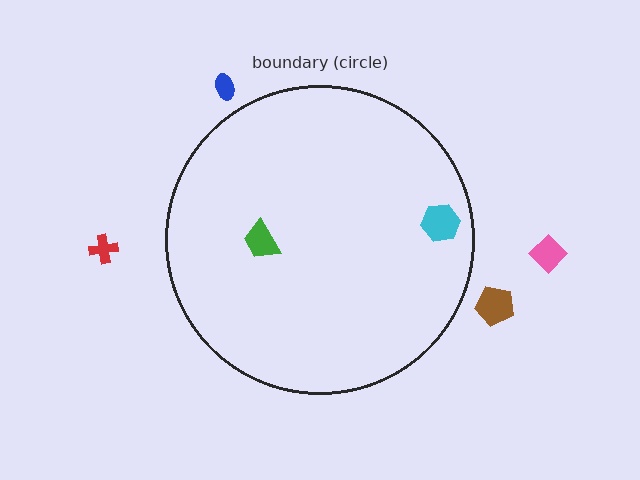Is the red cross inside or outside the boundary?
Outside.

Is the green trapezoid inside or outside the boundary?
Inside.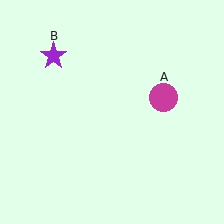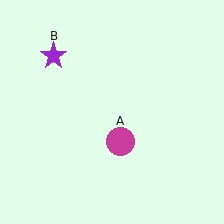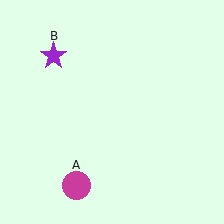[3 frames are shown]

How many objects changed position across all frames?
1 object changed position: magenta circle (object A).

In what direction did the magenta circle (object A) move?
The magenta circle (object A) moved down and to the left.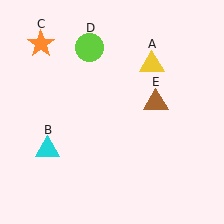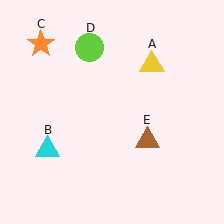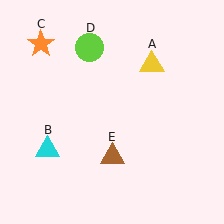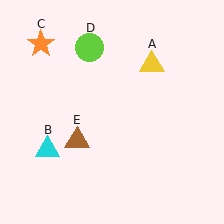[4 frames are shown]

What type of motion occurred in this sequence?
The brown triangle (object E) rotated clockwise around the center of the scene.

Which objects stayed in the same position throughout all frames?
Yellow triangle (object A) and cyan triangle (object B) and orange star (object C) and lime circle (object D) remained stationary.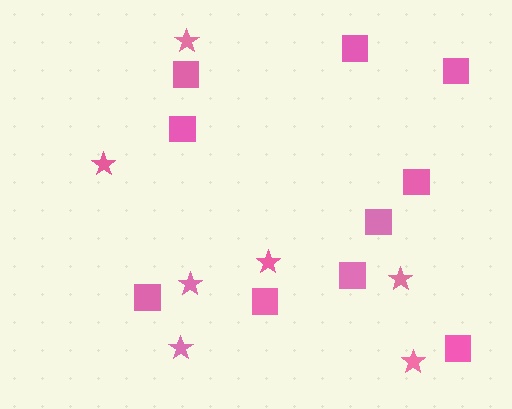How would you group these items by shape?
There are 2 groups: one group of squares (10) and one group of stars (7).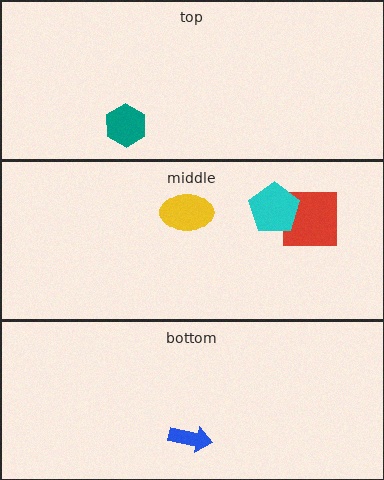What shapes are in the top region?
The teal hexagon.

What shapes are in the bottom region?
The blue arrow.